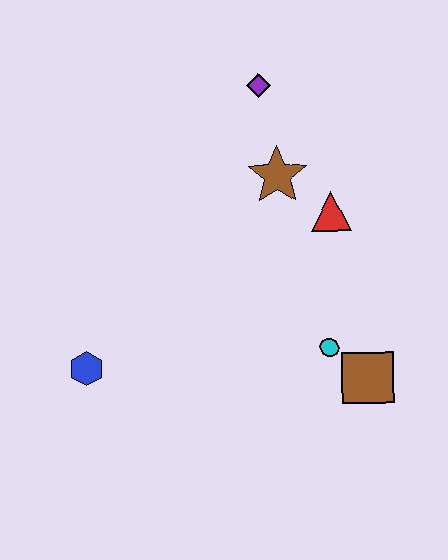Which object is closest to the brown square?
The cyan circle is closest to the brown square.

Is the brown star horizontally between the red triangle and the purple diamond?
Yes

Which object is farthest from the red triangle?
The blue hexagon is farthest from the red triangle.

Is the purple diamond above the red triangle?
Yes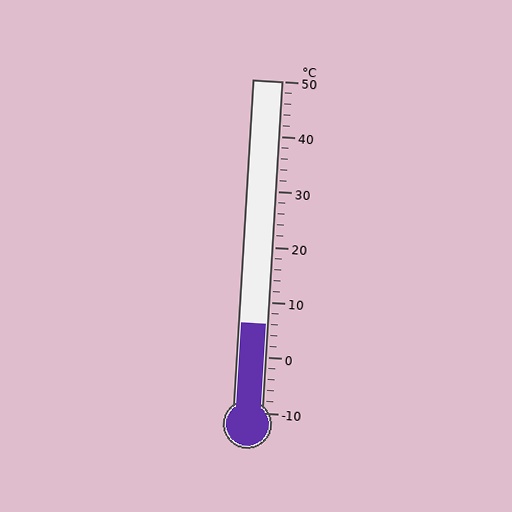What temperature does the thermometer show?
The thermometer shows approximately 6°C.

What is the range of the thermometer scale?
The thermometer scale ranges from -10°C to 50°C.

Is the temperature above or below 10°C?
The temperature is below 10°C.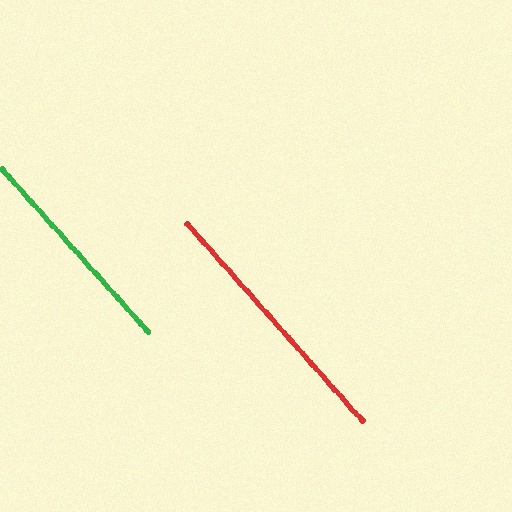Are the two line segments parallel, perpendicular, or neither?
Parallel — their directions differ by only 0.0°.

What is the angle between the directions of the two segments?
Approximately 0 degrees.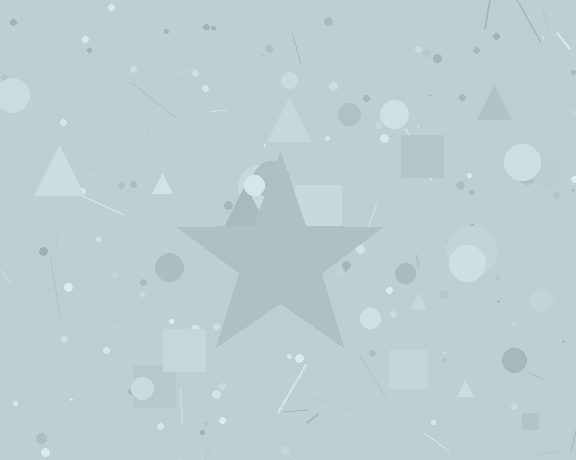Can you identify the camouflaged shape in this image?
The camouflaged shape is a star.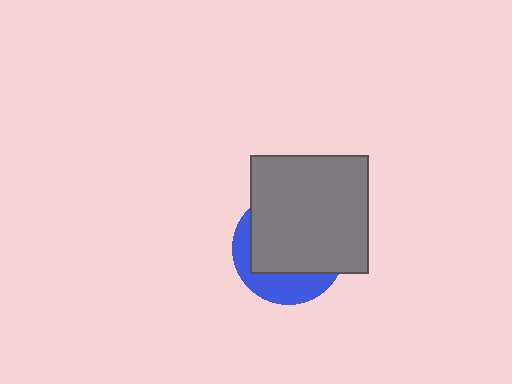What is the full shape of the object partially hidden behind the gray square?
The partially hidden object is a blue circle.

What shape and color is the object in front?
The object in front is a gray square.